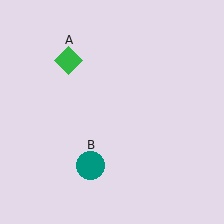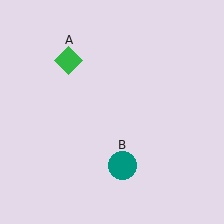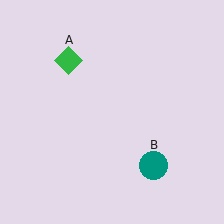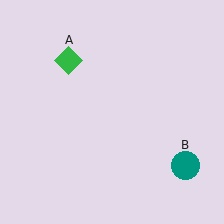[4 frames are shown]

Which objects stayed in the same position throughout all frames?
Green diamond (object A) remained stationary.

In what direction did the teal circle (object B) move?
The teal circle (object B) moved right.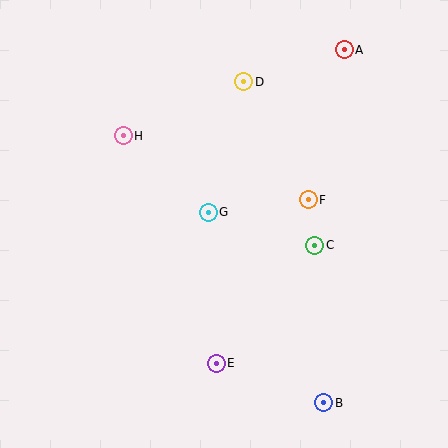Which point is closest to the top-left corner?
Point H is closest to the top-left corner.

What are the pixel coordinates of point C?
Point C is at (315, 245).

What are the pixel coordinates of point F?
Point F is at (308, 200).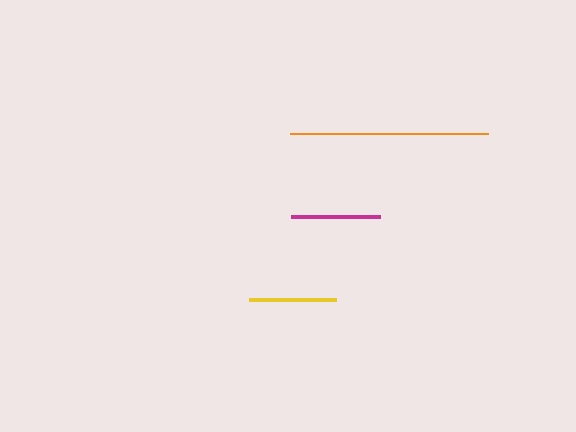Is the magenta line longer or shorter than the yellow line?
The magenta line is longer than the yellow line.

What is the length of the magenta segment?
The magenta segment is approximately 90 pixels long.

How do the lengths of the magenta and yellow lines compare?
The magenta and yellow lines are approximately the same length.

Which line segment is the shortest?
The yellow line is the shortest at approximately 88 pixels.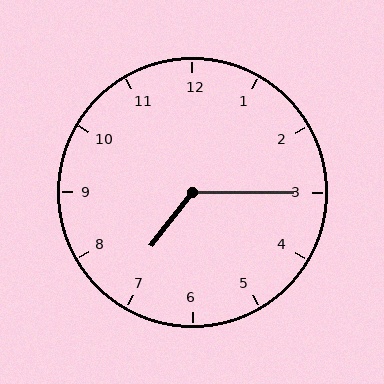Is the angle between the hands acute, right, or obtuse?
It is obtuse.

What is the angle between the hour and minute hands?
Approximately 128 degrees.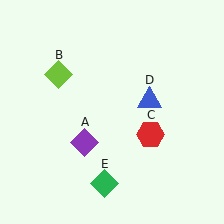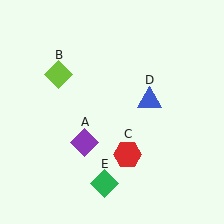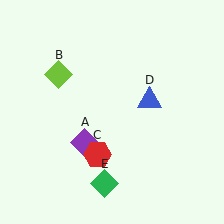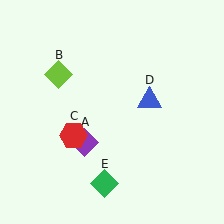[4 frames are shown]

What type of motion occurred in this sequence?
The red hexagon (object C) rotated clockwise around the center of the scene.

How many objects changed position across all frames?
1 object changed position: red hexagon (object C).